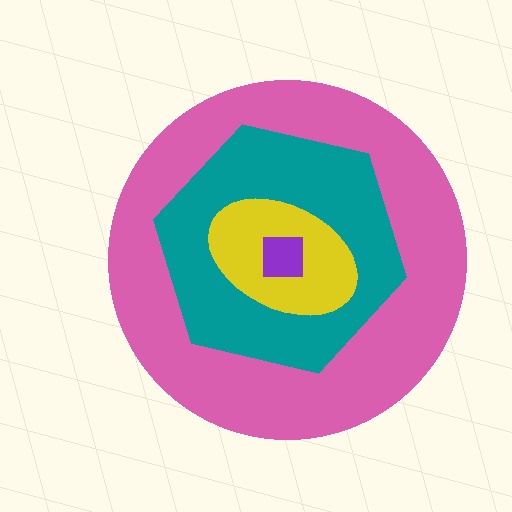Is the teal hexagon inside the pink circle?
Yes.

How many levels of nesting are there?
4.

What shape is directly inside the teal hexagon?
The yellow ellipse.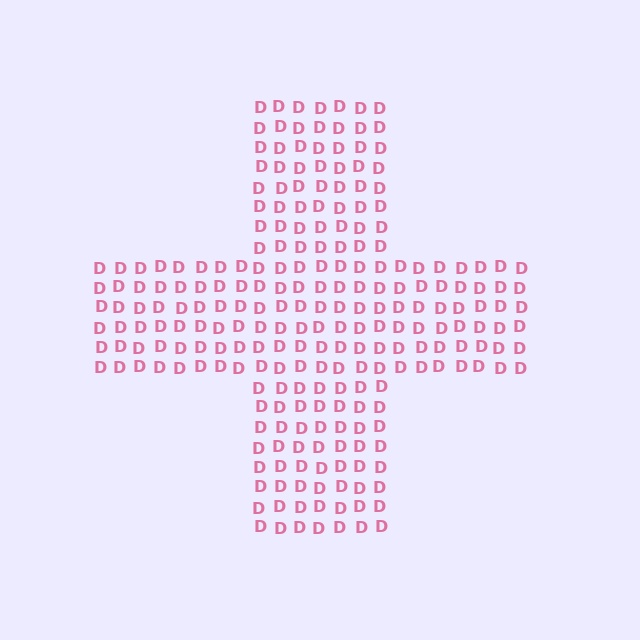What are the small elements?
The small elements are letter D's.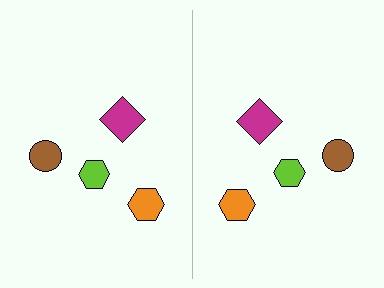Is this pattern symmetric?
Yes, this pattern has bilateral (reflection) symmetry.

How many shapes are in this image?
There are 8 shapes in this image.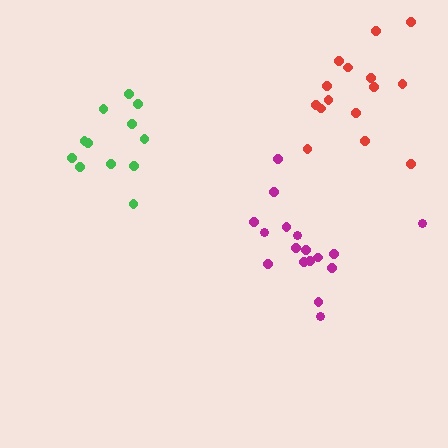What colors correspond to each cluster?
The clusters are colored: magenta, green, red.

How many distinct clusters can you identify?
There are 3 distinct clusters.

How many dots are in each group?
Group 1: 17 dots, Group 2: 12 dots, Group 3: 15 dots (44 total).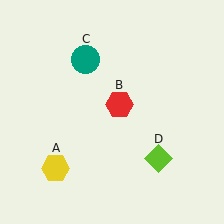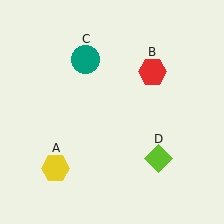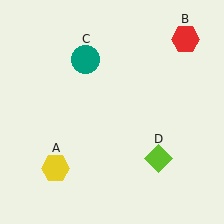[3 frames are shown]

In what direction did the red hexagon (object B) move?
The red hexagon (object B) moved up and to the right.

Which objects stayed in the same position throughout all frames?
Yellow hexagon (object A) and teal circle (object C) and lime diamond (object D) remained stationary.